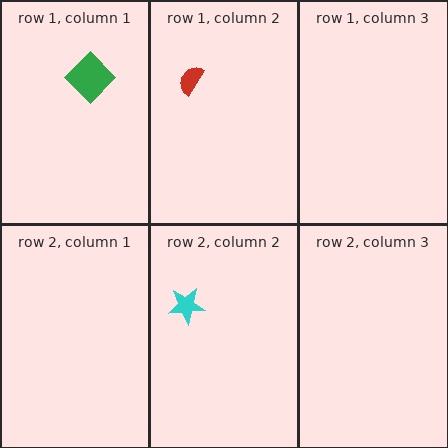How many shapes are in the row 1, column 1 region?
1.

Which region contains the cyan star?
The row 2, column 2 region.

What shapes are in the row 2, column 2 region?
The cyan star.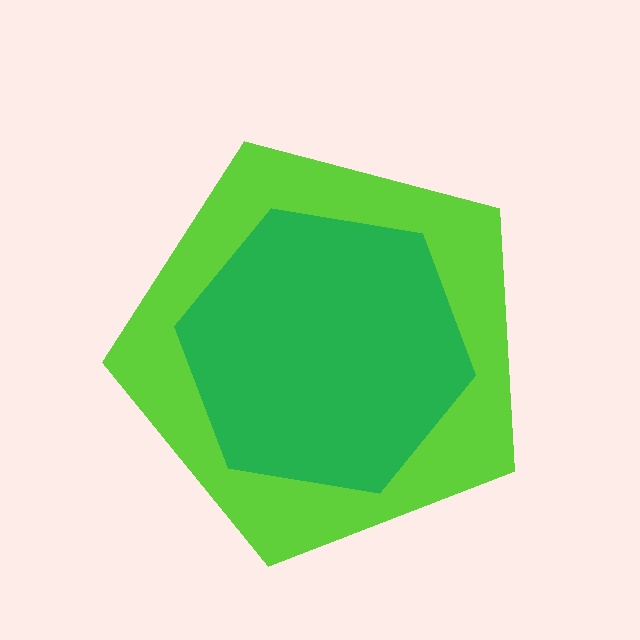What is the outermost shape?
The lime pentagon.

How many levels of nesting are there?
2.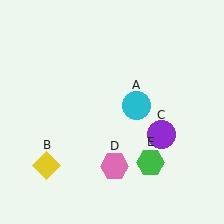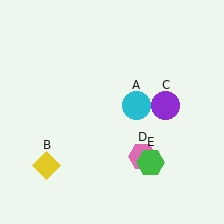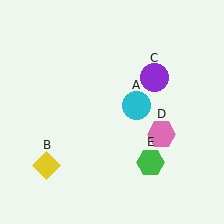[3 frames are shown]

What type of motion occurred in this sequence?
The purple circle (object C), pink hexagon (object D) rotated counterclockwise around the center of the scene.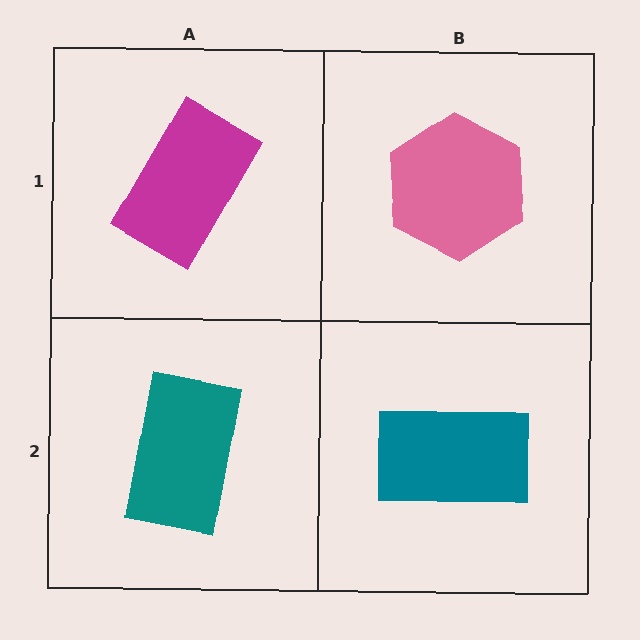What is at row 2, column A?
A teal rectangle.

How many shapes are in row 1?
2 shapes.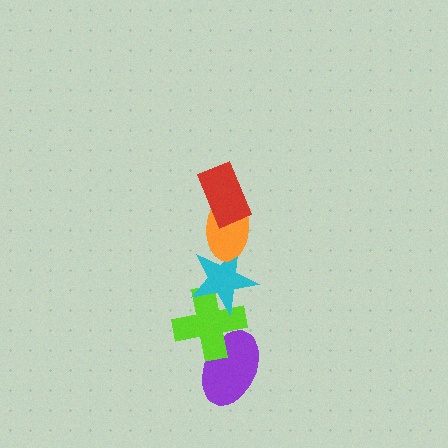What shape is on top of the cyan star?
The orange ellipse is on top of the cyan star.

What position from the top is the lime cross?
The lime cross is 4th from the top.